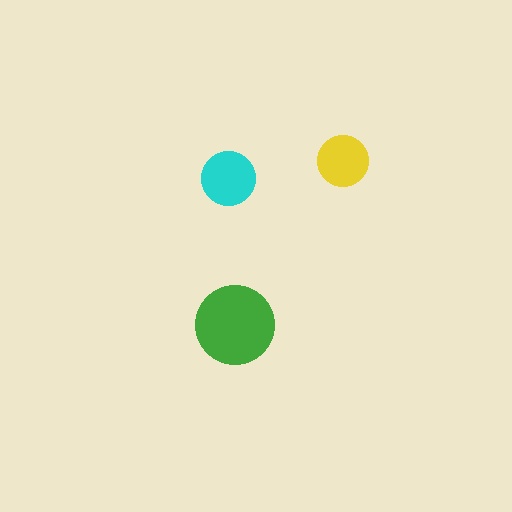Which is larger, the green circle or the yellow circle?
The green one.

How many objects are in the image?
There are 3 objects in the image.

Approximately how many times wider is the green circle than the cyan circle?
About 1.5 times wider.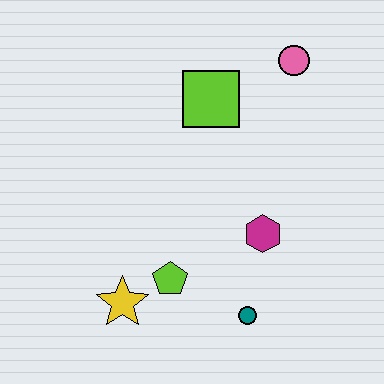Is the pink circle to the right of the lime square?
Yes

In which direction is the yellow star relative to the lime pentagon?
The yellow star is to the left of the lime pentagon.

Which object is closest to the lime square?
The pink circle is closest to the lime square.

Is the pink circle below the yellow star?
No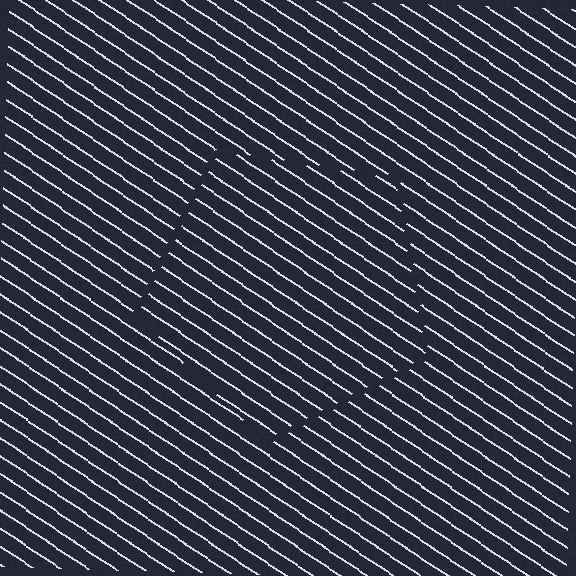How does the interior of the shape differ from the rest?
The interior of the shape contains the same grating, shifted by half a period — the contour is defined by the phase discontinuity where line-ends from the inner and outer gratings abut.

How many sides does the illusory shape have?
5 sides — the line-ends trace a pentagon.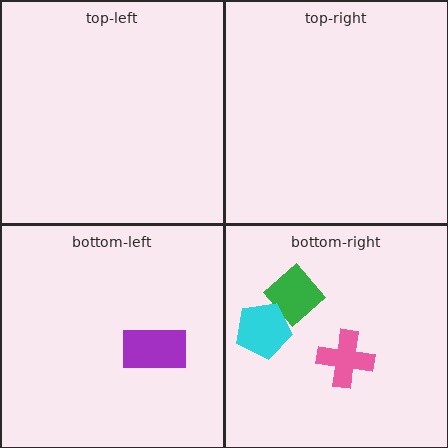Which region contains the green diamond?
The bottom-right region.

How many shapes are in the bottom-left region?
1.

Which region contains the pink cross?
The bottom-right region.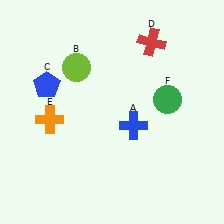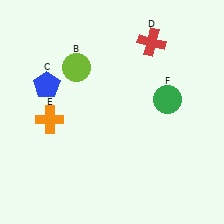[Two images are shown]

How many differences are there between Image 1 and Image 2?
There is 1 difference between the two images.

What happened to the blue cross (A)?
The blue cross (A) was removed in Image 2. It was in the bottom-right area of Image 1.